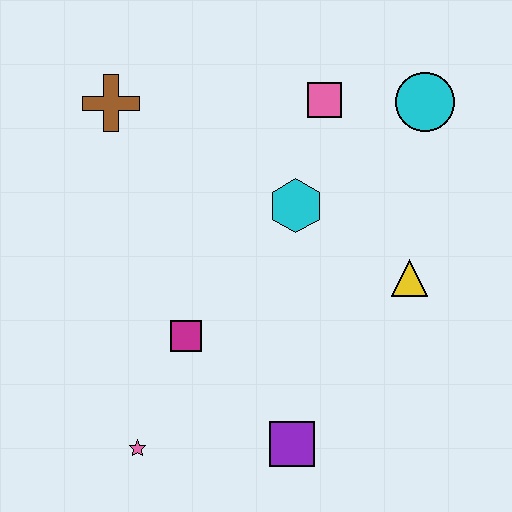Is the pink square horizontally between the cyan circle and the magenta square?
Yes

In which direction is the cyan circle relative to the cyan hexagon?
The cyan circle is to the right of the cyan hexagon.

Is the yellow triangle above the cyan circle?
No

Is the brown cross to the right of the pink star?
No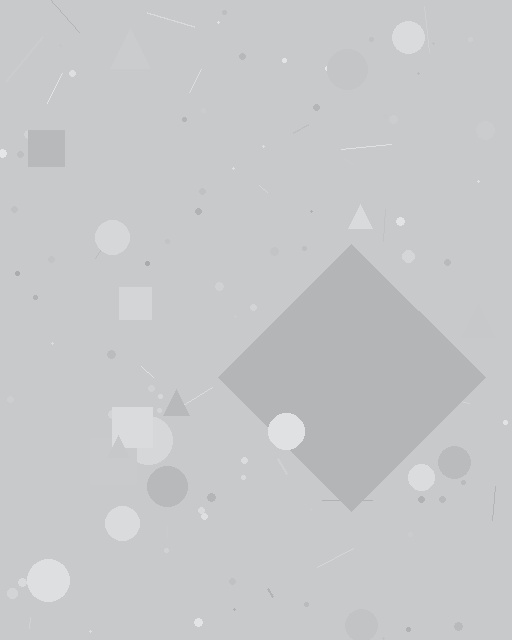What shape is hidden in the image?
A diamond is hidden in the image.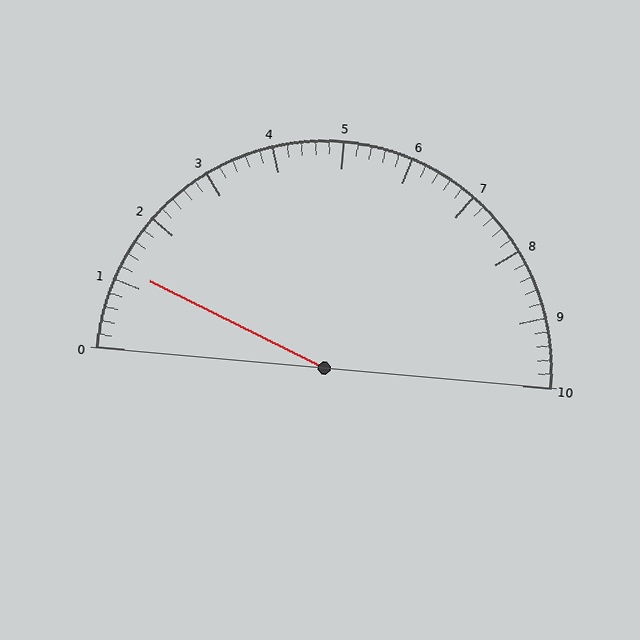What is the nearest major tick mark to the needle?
The nearest major tick mark is 1.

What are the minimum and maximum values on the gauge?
The gauge ranges from 0 to 10.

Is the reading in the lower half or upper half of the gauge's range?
The reading is in the lower half of the range (0 to 10).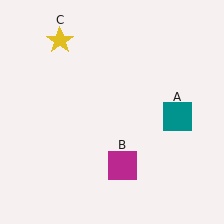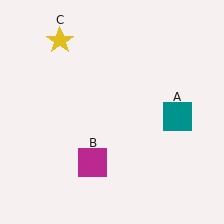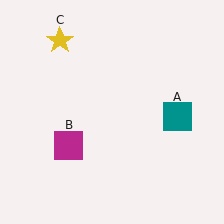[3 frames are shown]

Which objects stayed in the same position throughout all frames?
Teal square (object A) and yellow star (object C) remained stationary.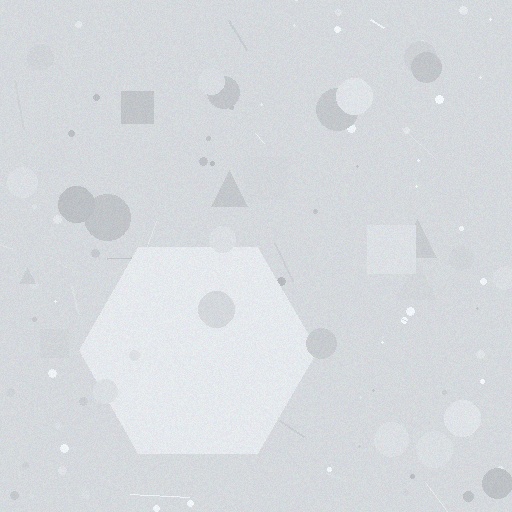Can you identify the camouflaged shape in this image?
The camouflaged shape is a hexagon.